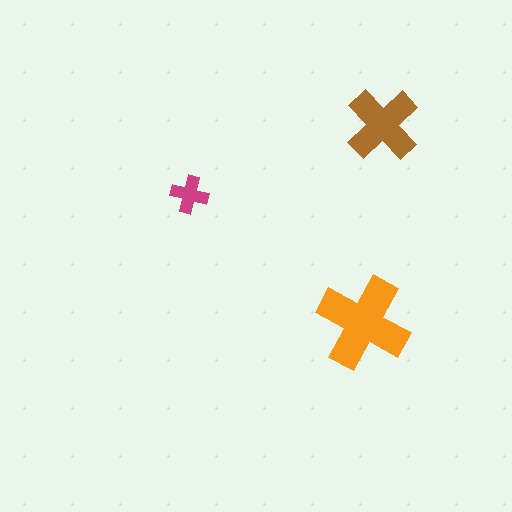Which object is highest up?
The brown cross is topmost.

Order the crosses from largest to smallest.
the orange one, the brown one, the magenta one.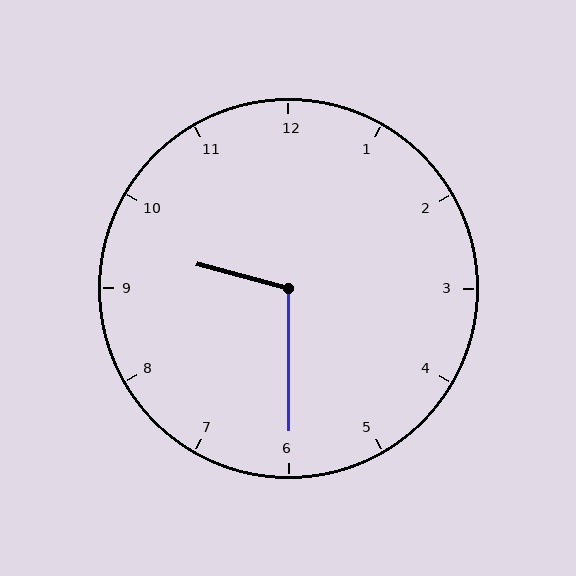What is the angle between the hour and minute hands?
Approximately 105 degrees.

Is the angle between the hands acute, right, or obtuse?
It is obtuse.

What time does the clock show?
9:30.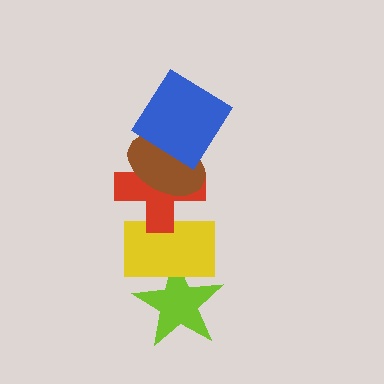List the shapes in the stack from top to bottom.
From top to bottom: the blue diamond, the brown ellipse, the red cross, the yellow rectangle, the lime star.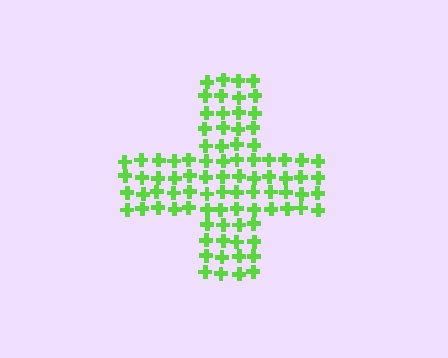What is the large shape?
The large shape is a cross.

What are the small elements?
The small elements are crosses.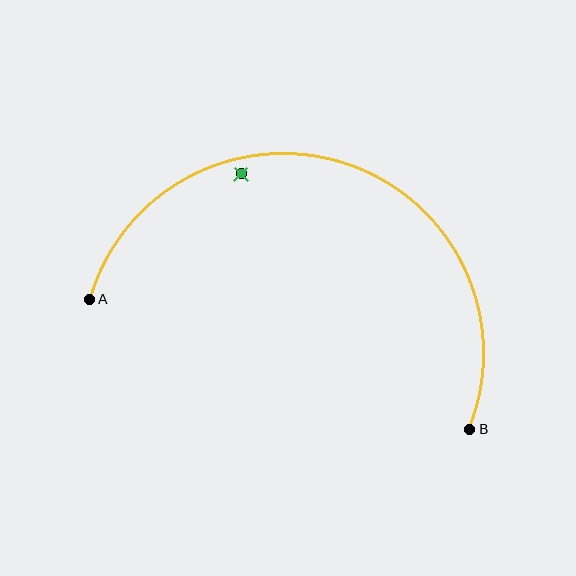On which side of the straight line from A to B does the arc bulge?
The arc bulges above the straight line connecting A and B.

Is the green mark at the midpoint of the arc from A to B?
No — the green mark does not lie on the arc at all. It sits slightly inside the curve.